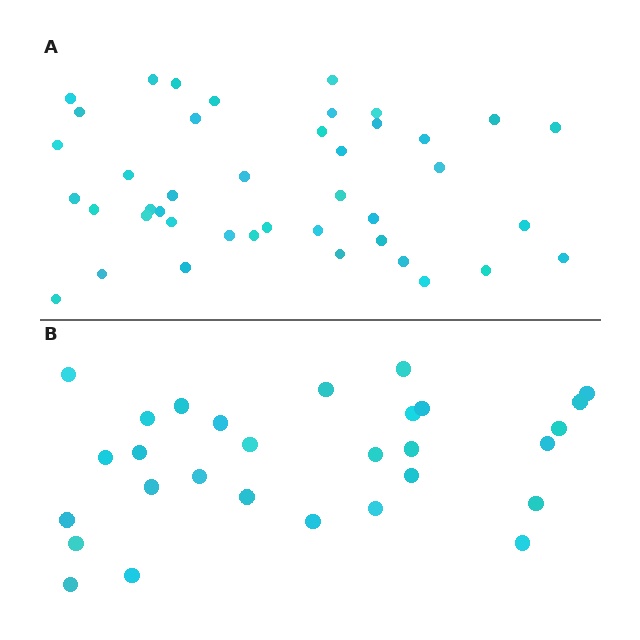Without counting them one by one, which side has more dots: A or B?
Region A (the top region) has more dots.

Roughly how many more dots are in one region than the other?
Region A has approximately 15 more dots than region B.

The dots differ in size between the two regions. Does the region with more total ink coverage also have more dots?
No. Region B has more total ink coverage because its dots are larger, but region A actually contains more individual dots. Total area can be misleading — the number of items is what matters here.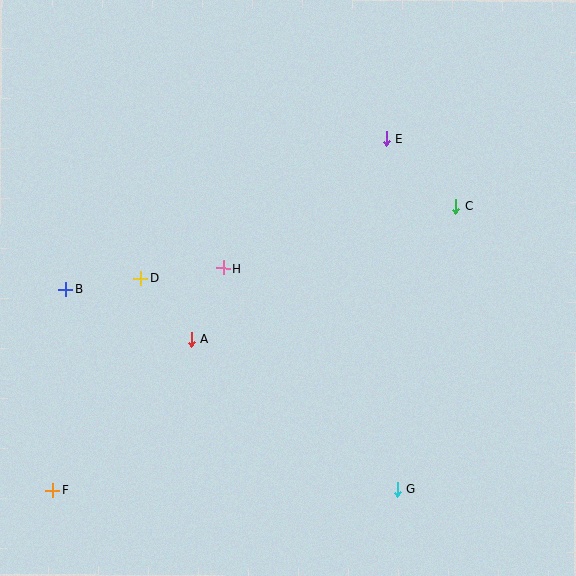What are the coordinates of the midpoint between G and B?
The midpoint between G and B is at (232, 389).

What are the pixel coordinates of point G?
Point G is at (398, 489).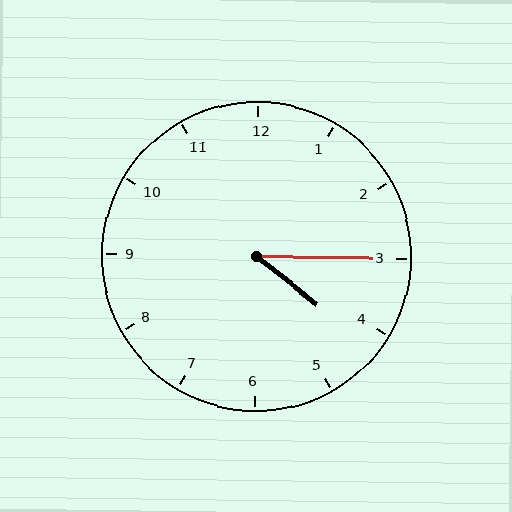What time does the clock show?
4:15.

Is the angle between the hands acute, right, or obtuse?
It is acute.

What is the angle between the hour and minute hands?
Approximately 38 degrees.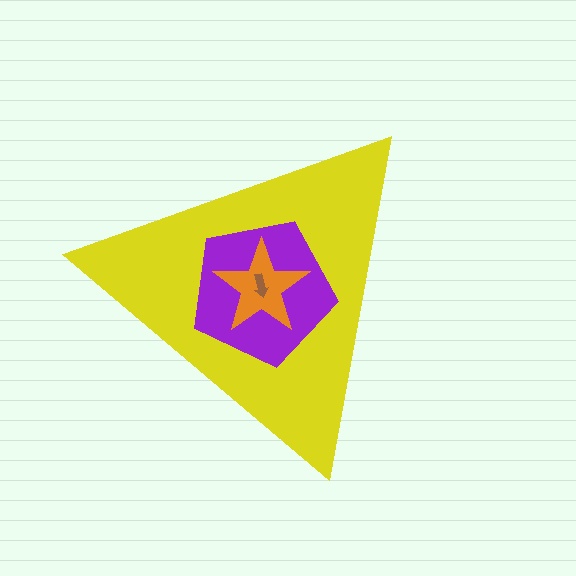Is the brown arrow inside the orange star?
Yes.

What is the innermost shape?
The brown arrow.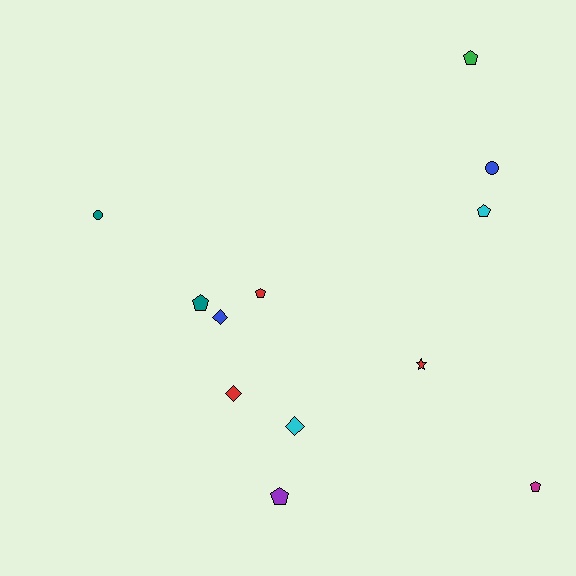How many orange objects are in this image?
There are no orange objects.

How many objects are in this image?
There are 12 objects.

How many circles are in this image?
There are 2 circles.